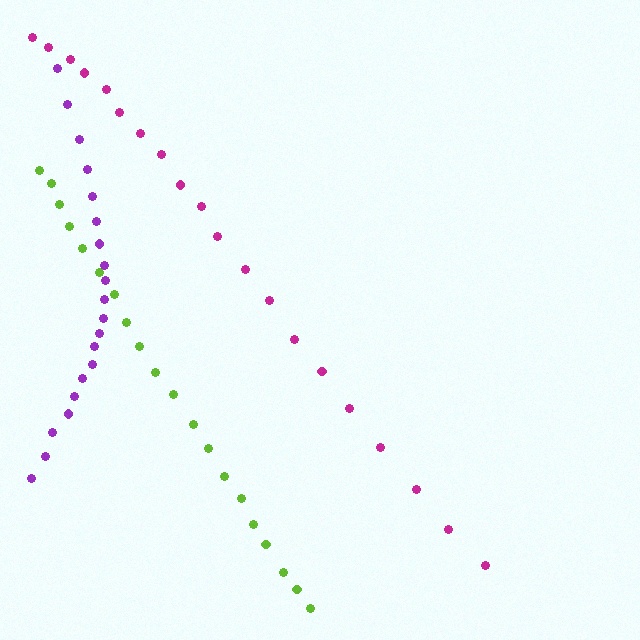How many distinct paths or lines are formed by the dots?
There are 3 distinct paths.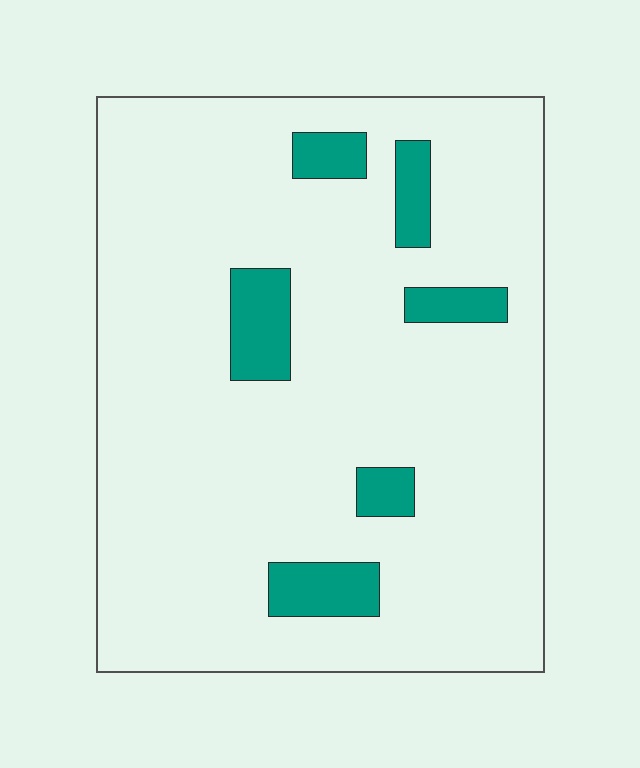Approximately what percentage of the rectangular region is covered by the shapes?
Approximately 10%.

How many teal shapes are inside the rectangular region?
6.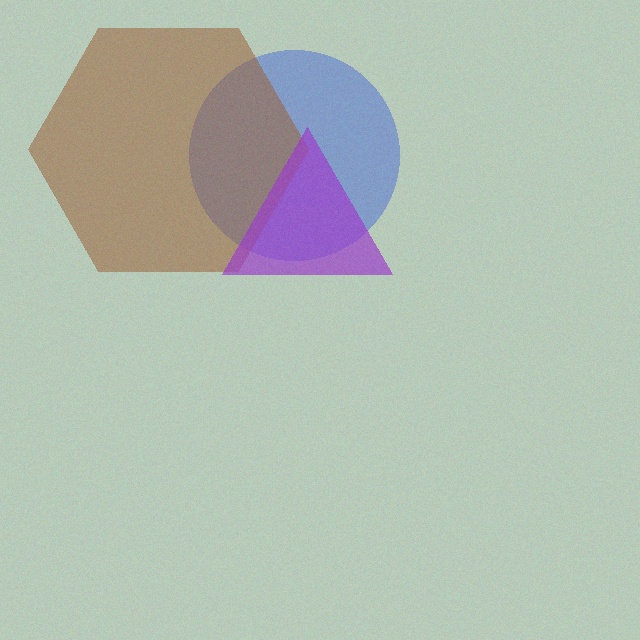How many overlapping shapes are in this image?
There are 3 overlapping shapes in the image.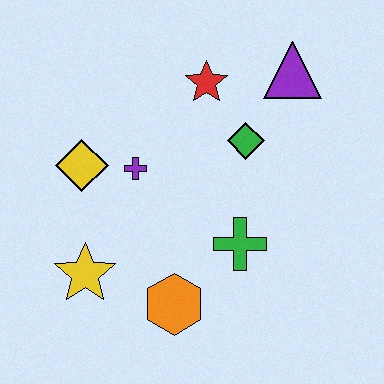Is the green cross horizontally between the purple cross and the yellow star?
No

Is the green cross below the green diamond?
Yes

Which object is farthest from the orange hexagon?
The purple triangle is farthest from the orange hexagon.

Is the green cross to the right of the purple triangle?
No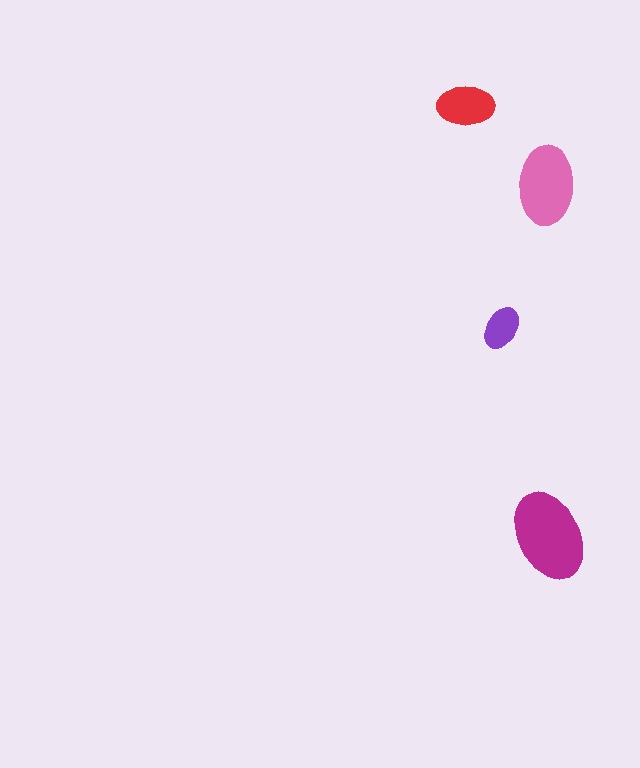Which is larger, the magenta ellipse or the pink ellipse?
The magenta one.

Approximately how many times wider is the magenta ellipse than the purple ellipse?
About 2 times wider.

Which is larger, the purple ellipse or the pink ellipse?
The pink one.